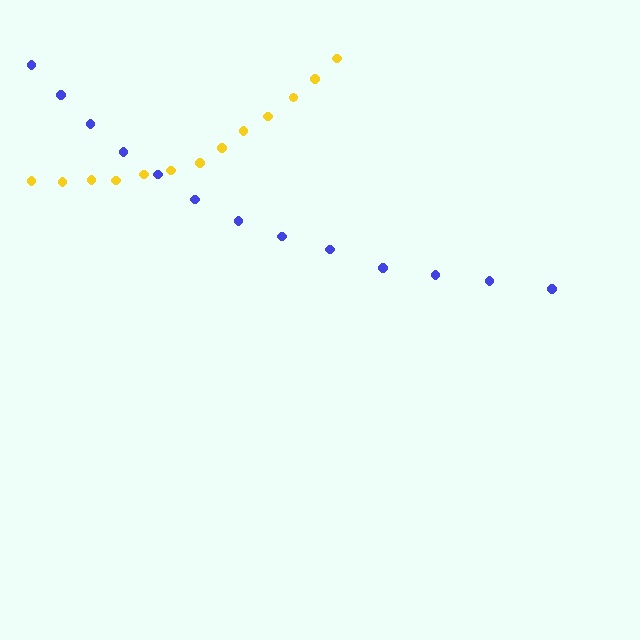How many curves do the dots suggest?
There are 2 distinct paths.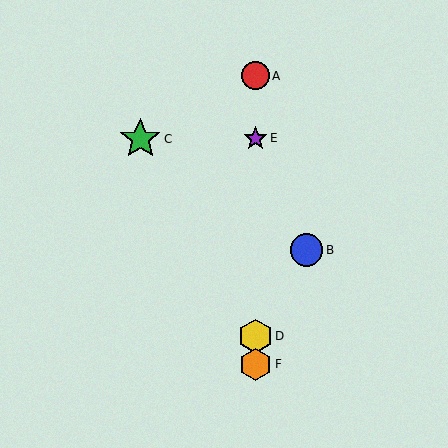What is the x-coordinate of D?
Object D is at x≈255.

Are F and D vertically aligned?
Yes, both are at x≈255.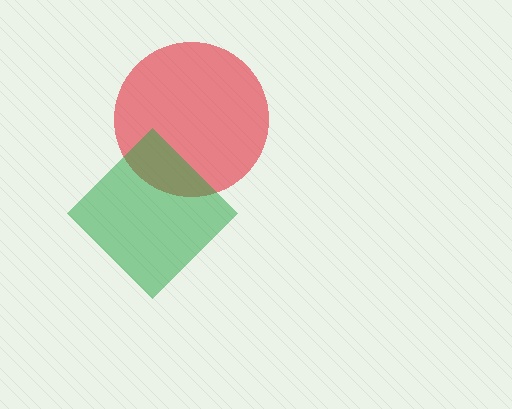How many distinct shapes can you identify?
There are 2 distinct shapes: a red circle, a green diamond.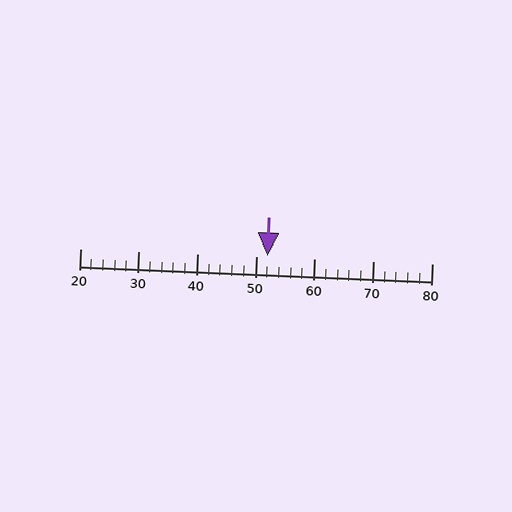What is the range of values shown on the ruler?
The ruler shows values from 20 to 80.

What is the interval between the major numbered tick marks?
The major tick marks are spaced 10 units apart.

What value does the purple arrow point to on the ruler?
The purple arrow points to approximately 52.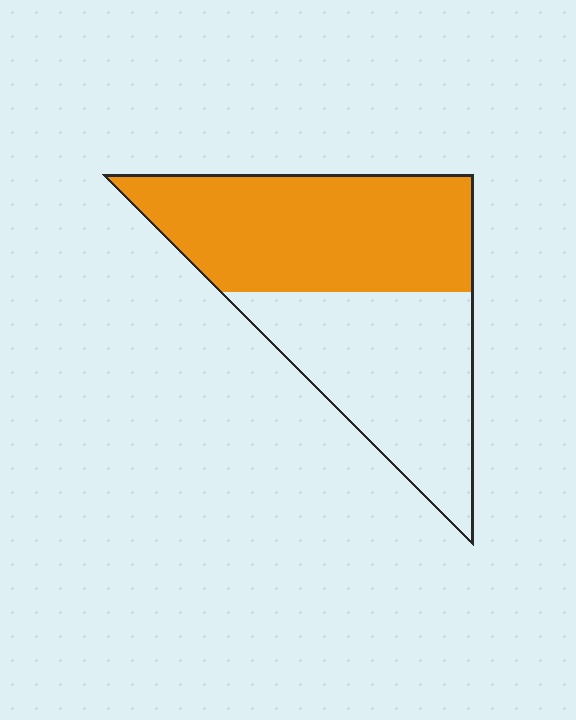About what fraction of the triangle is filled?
About one half (1/2).